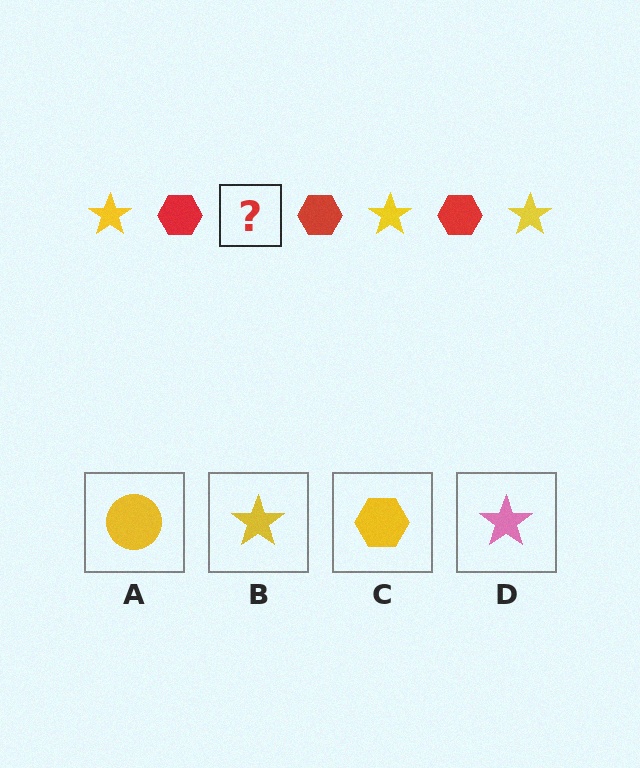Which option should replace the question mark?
Option B.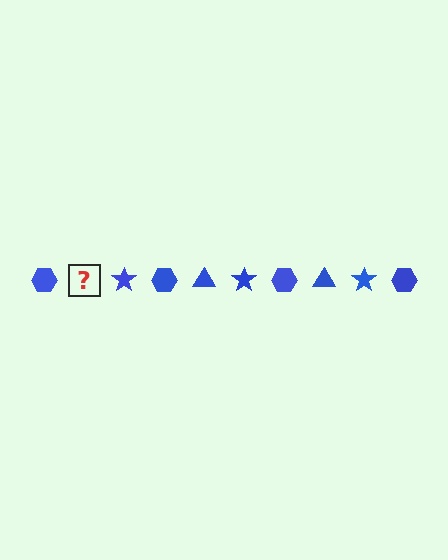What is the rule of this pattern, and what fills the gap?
The rule is that the pattern cycles through hexagon, triangle, star shapes in blue. The gap should be filled with a blue triangle.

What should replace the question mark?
The question mark should be replaced with a blue triangle.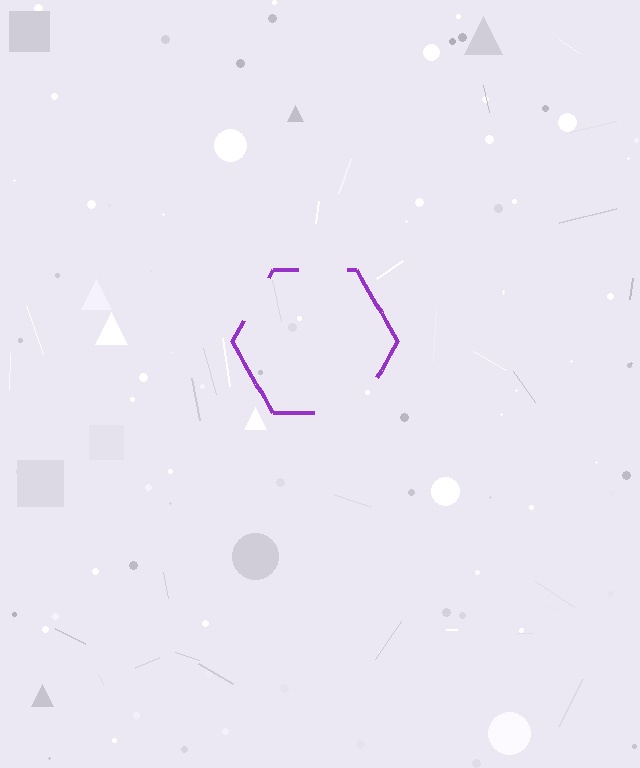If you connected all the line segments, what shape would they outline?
They would outline a hexagon.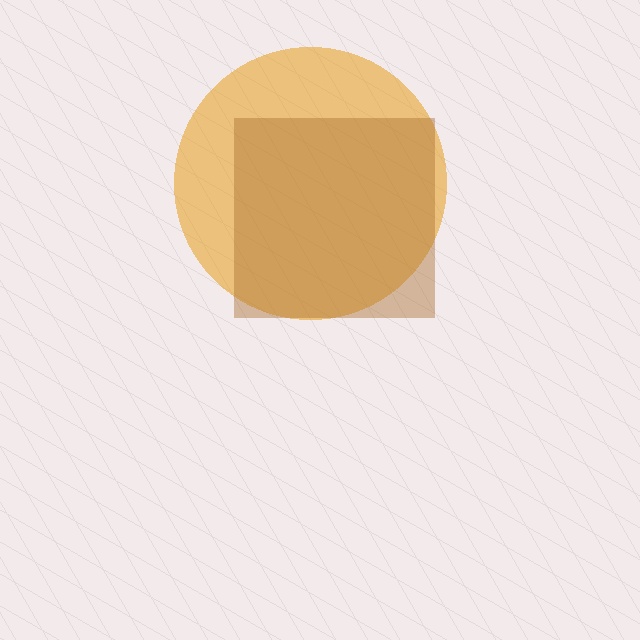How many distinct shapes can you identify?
There are 2 distinct shapes: an orange circle, a brown square.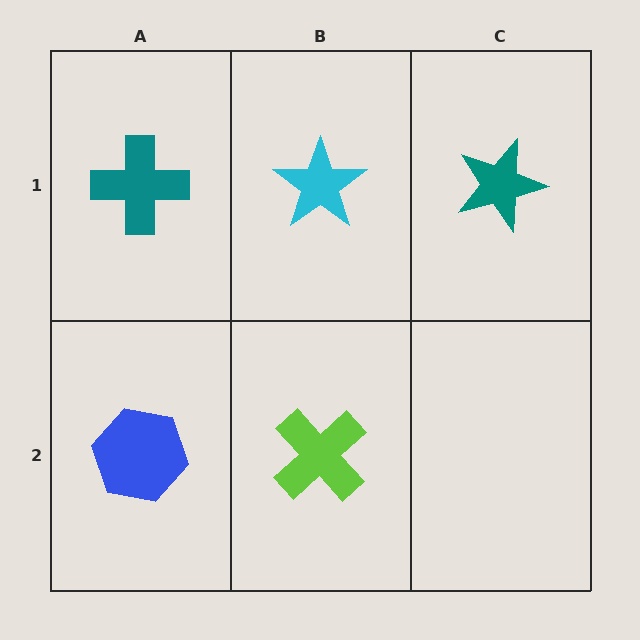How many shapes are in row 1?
3 shapes.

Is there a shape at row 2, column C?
No, that cell is empty.